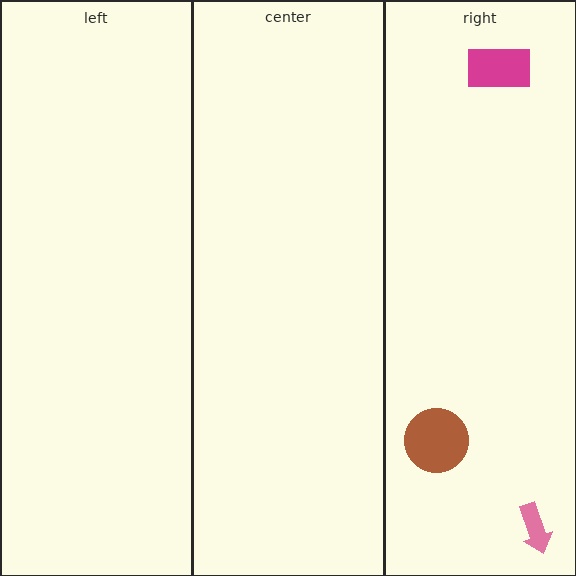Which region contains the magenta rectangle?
The right region.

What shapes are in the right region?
The pink arrow, the magenta rectangle, the brown circle.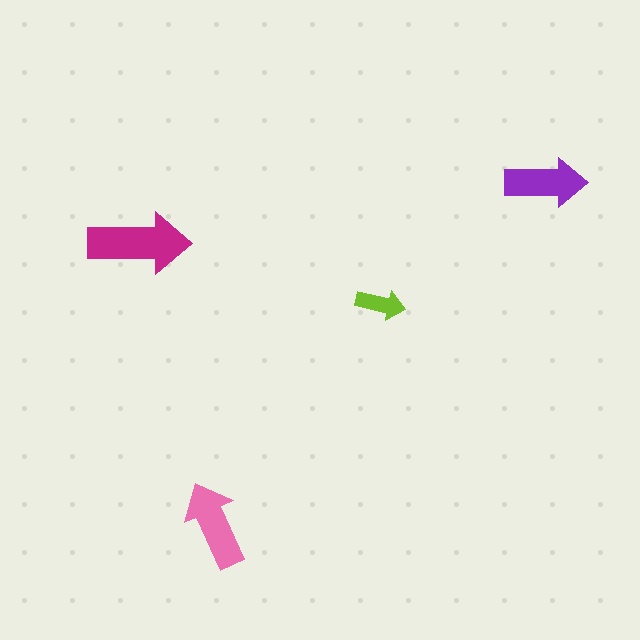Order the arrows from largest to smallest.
the magenta one, the pink one, the purple one, the lime one.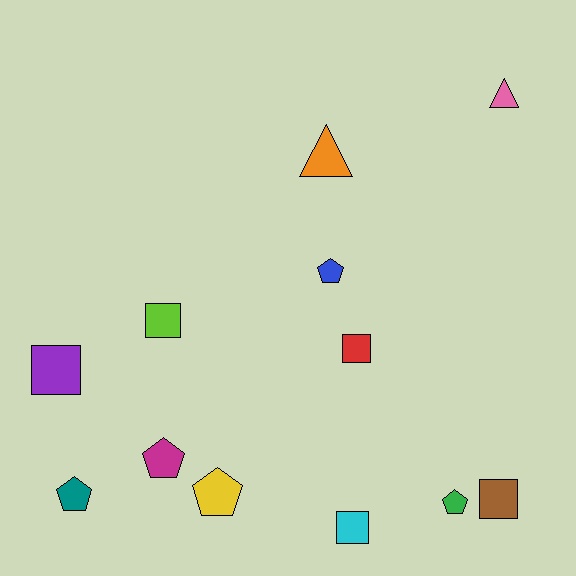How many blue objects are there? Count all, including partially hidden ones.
There is 1 blue object.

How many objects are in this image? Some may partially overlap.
There are 12 objects.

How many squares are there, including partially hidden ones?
There are 5 squares.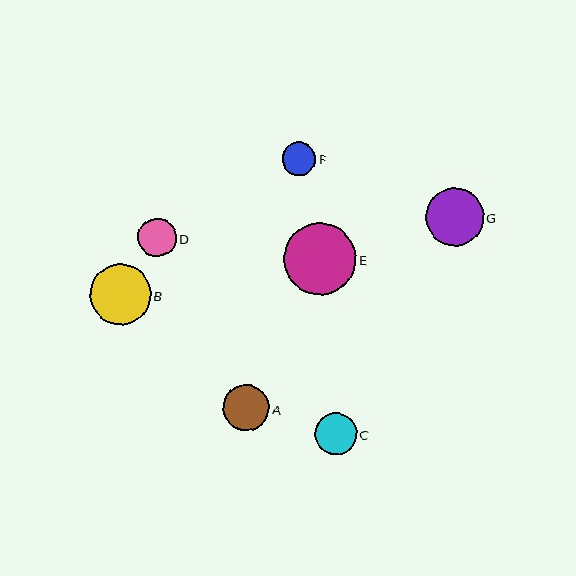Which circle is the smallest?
Circle F is the smallest with a size of approximately 33 pixels.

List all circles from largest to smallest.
From largest to smallest: E, B, G, A, C, D, F.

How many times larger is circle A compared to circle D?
Circle A is approximately 1.2 times the size of circle D.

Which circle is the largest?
Circle E is the largest with a size of approximately 72 pixels.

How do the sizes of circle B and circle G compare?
Circle B and circle G are approximately the same size.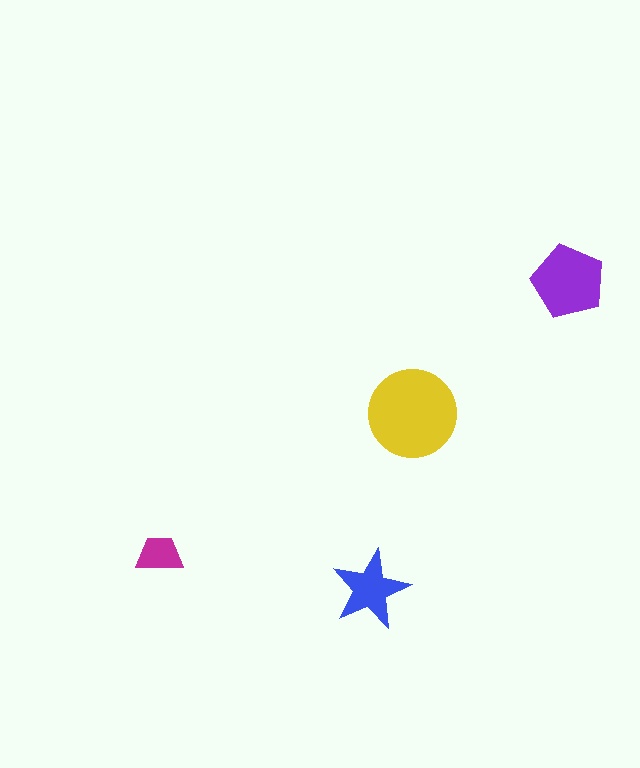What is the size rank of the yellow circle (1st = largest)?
1st.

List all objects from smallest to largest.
The magenta trapezoid, the blue star, the purple pentagon, the yellow circle.